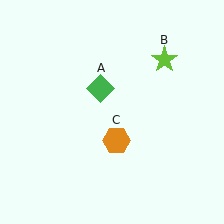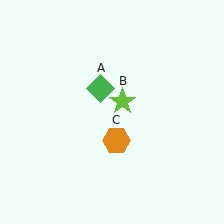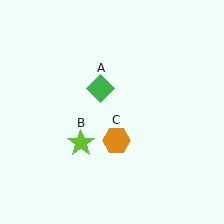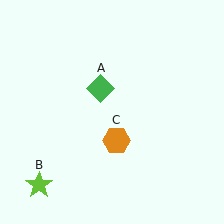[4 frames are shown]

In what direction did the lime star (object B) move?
The lime star (object B) moved down and to the left.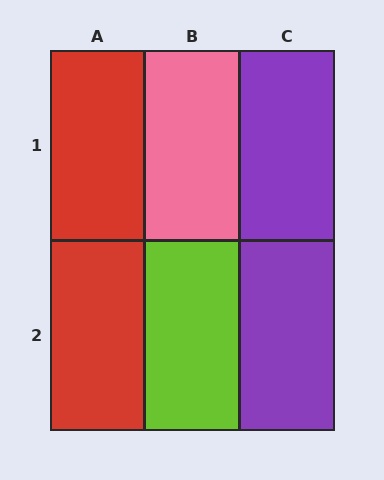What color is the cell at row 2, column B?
Lime.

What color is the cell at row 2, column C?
Purple.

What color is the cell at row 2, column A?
Red.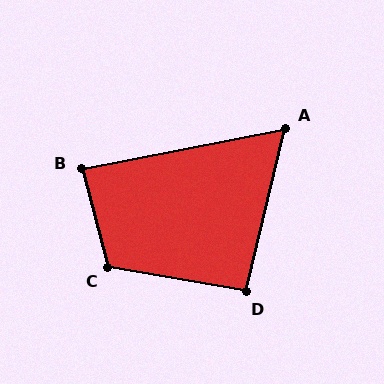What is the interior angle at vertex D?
Approximately 94 degrees (approximately right).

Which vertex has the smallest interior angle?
A, at approximately 65 degrees.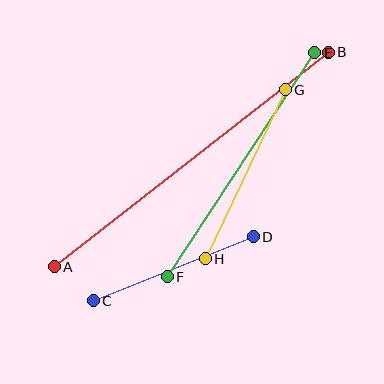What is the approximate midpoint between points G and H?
The midpoint is at approximately (245, 174) pixels.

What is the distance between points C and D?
The distance is approximately 173 pixels.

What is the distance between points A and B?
The distance is approximately 348 pixels.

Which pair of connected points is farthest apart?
Points A and B are farthest apart.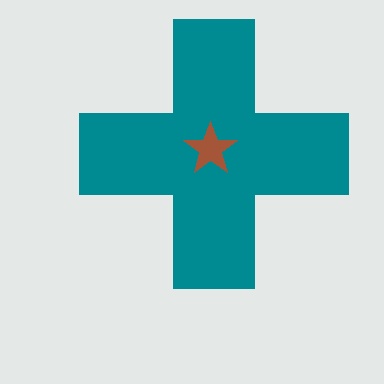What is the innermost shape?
The brown star.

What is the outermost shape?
The teal cross.